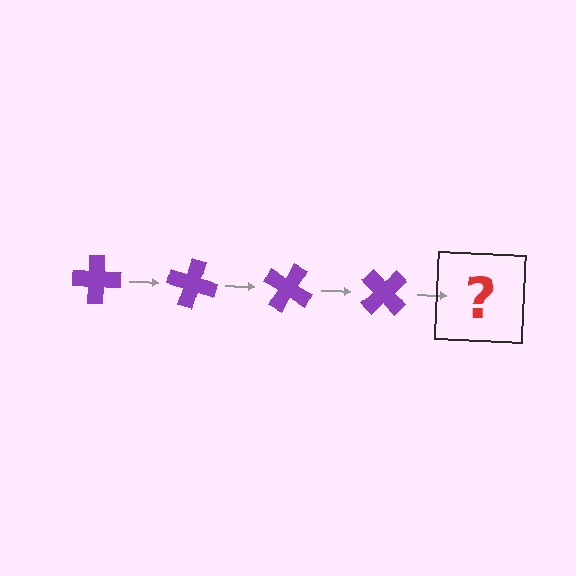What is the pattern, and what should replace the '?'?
The pattern is that the cross rotates 15 degrees each step. The '?' should be a purple cross rotated 60 degrees.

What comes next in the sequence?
The next element should be a purple cross rotated 60 degrees.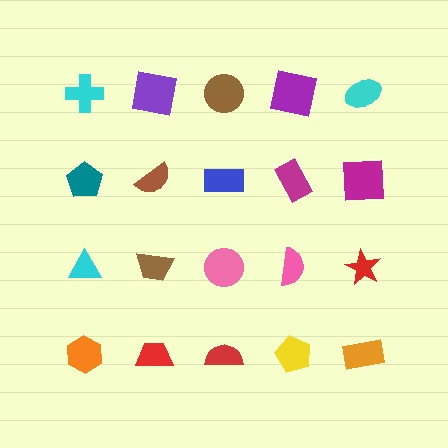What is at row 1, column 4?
A purple square.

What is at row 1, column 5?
A cyan ellipse.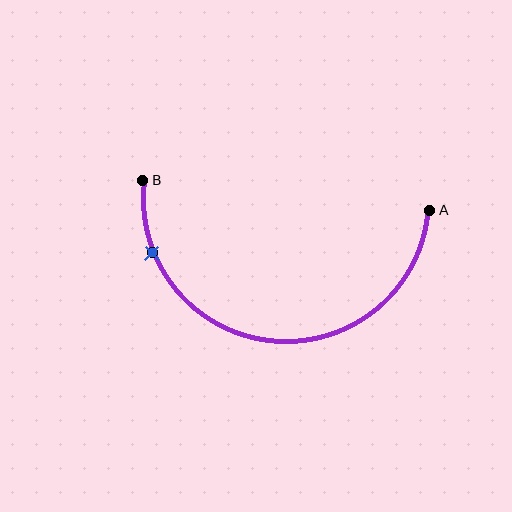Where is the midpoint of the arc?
The arc midpoint is the point on the curve farthest from the straight line joining A and B. It sits below that line.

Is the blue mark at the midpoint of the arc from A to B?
No. The blue mark lies on the arc but is closer to endpoint B. The arc midpoint would be at the point on the curve equidistant along the arc from both A and B.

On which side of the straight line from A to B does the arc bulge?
The arc bulges below the straight line connecting A and B.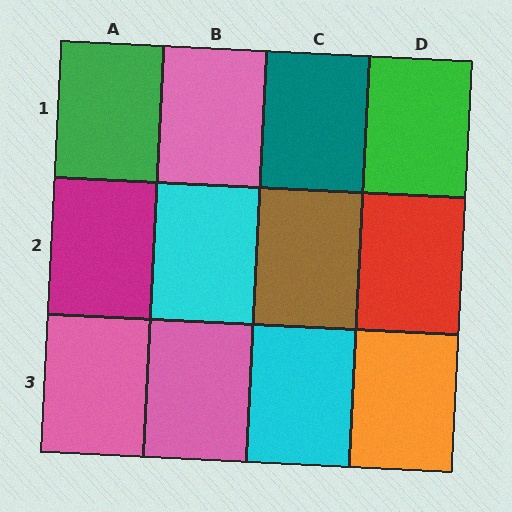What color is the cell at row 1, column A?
Green.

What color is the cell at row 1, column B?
Pink.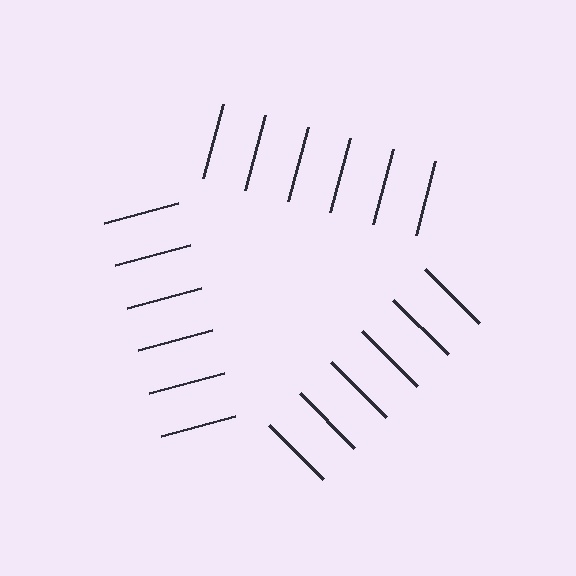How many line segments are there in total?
18 — 6 along each of the 3 edges.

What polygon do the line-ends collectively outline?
An illusory triangle — the line segments terminate on its edges but no continuous stroke is drawn.